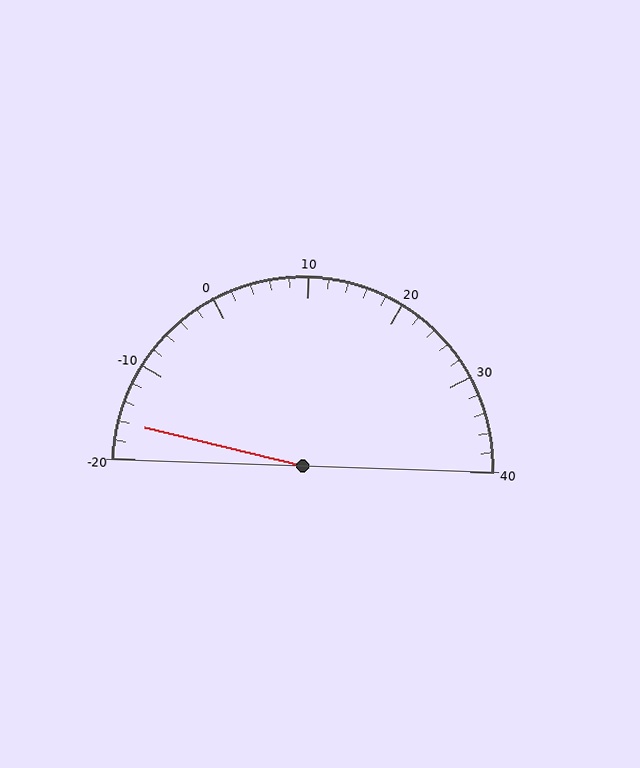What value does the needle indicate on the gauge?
The needle indicates approximately -16.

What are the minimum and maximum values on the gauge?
The gauge ranges from -20 to 40.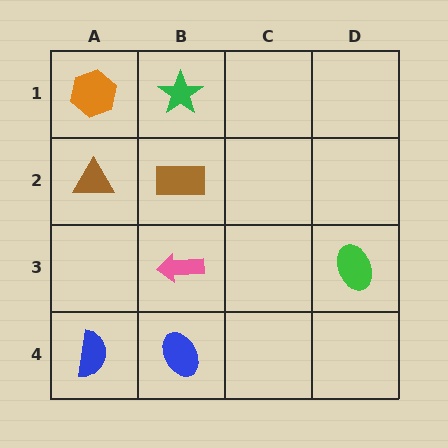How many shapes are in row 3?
2 shapes.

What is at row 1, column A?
An orange hexagon.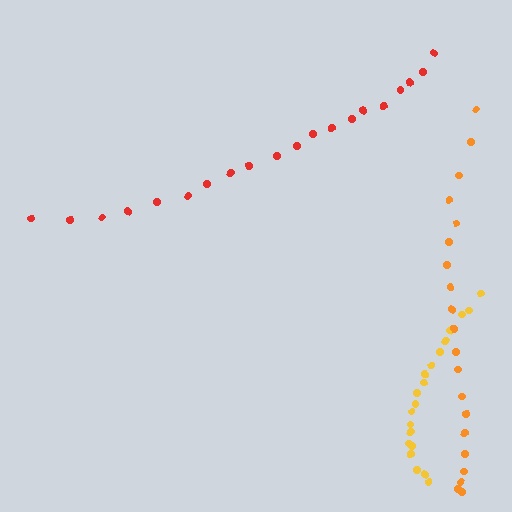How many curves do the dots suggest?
There are 3 distinct paths.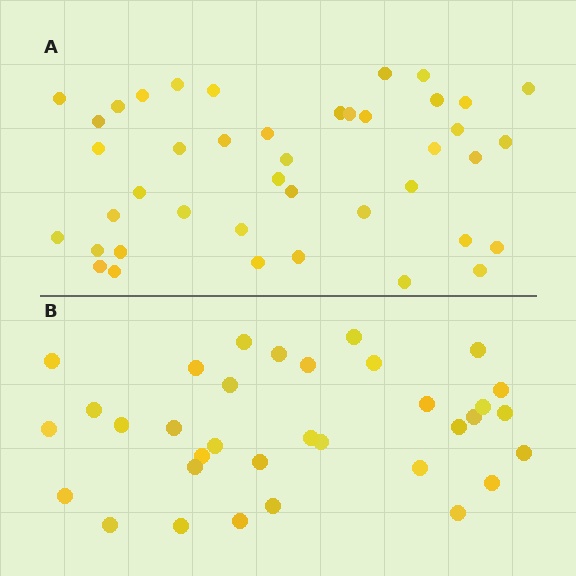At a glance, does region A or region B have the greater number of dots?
Region A (the top region) has more dots.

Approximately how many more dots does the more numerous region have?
Region A has roughly 8 or so more dots than region B.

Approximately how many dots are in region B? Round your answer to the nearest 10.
About 30 dots. (The exact count is 34, which rounds to 30.)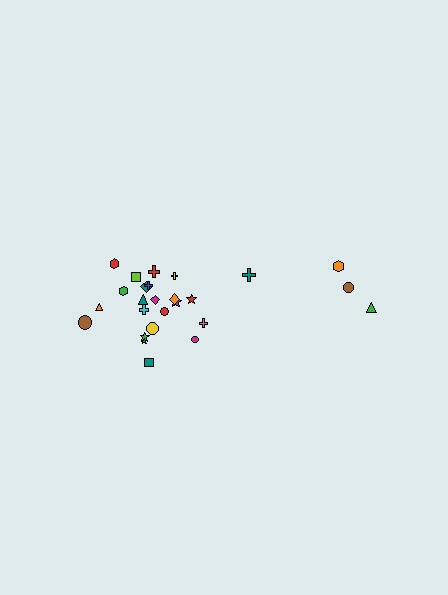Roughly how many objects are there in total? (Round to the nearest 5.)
Roughly 25 objects in total.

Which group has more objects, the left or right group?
The left group.